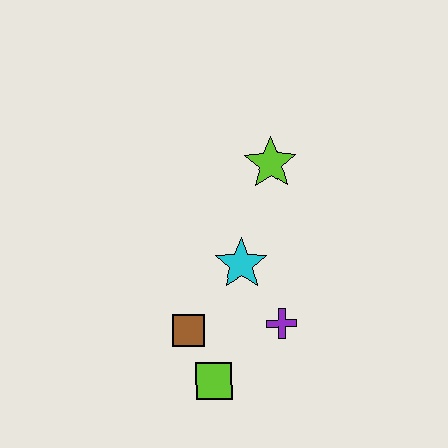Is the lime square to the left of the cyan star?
Yes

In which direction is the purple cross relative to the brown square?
The purple cross is to the right of the brown square.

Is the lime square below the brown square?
Yes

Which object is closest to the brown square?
The lime square is closest to the brown square.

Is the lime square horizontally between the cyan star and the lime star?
No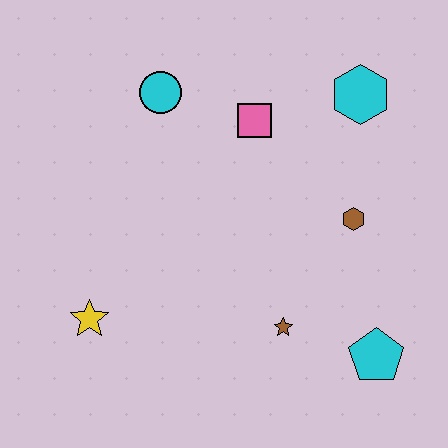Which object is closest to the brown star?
The cyan pentagon is closest to the brown star.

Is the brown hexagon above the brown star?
Yes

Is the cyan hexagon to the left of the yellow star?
No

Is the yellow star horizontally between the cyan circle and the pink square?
No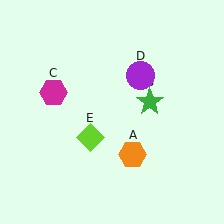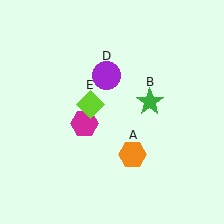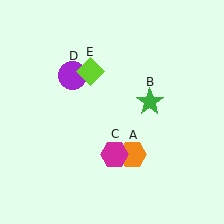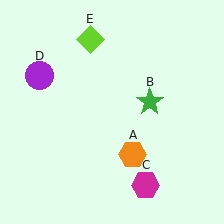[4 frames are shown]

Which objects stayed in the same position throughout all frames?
Orange hexagon (object A) and green star (object B) remained stationary.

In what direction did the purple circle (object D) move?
The purple circle (object D) moved left.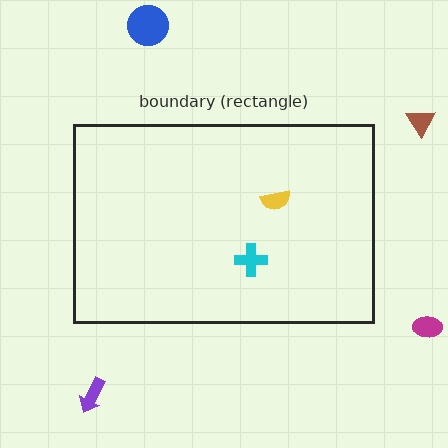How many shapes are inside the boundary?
2 inside, 4 outside.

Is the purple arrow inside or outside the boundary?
Outside.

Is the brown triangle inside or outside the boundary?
Outside.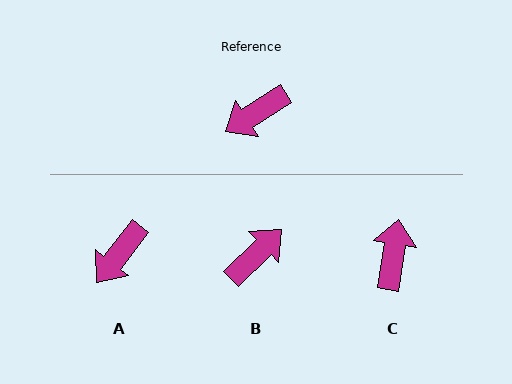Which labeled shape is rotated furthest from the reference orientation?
B, about 168 degrees away.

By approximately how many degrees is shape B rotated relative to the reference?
Approximately 168 degrees clockwise.